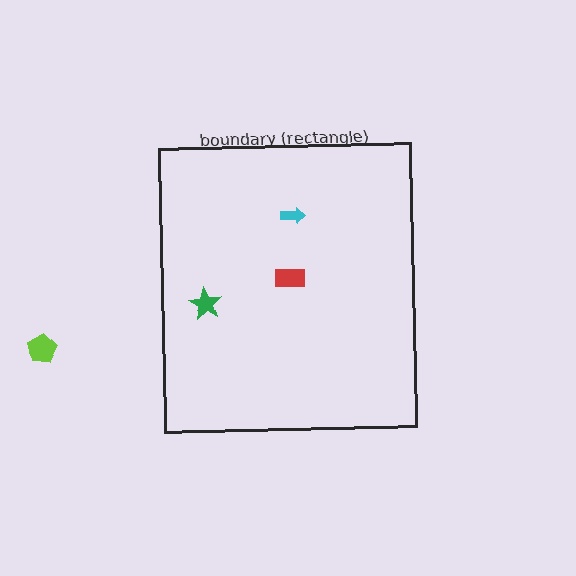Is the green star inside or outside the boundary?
Inside.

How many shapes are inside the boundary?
3 inside, 1 outside.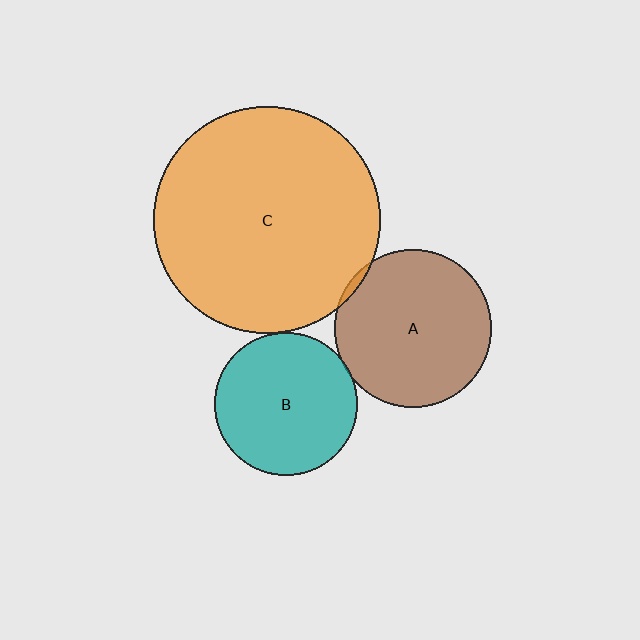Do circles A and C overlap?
Yes.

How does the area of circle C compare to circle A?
Approximately 2.1 times.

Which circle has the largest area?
Circle C (orange).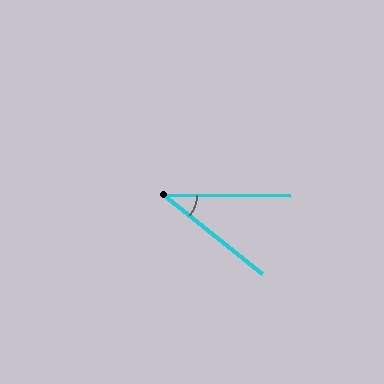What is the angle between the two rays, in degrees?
Approximately 39 degrees.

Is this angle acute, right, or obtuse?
It is acute.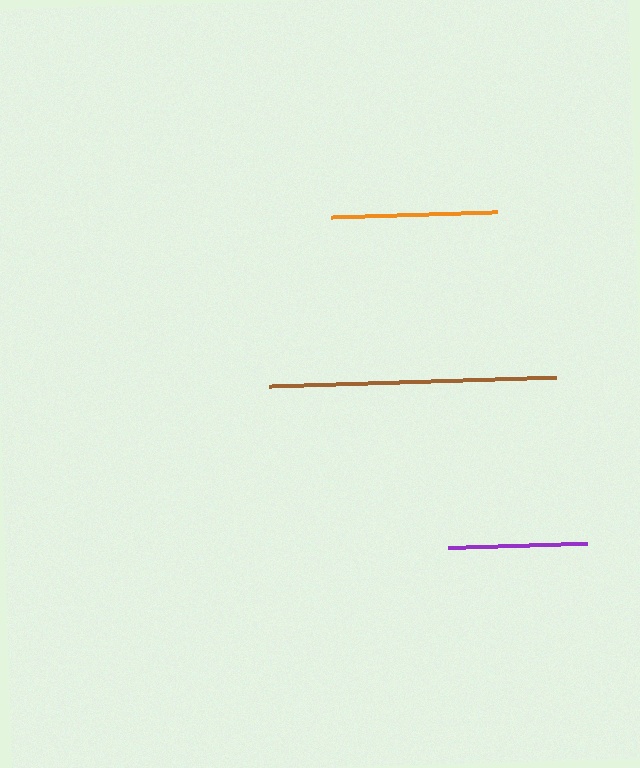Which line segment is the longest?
The brown line is the longest at approximately 287 pixels.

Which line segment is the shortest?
The purple line is the shortest at approximately 139 pixels.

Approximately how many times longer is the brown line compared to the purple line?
The brown line is approximately 2.1 times the length of the purple line.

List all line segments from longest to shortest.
From longest to shortest: brown, orange, purple.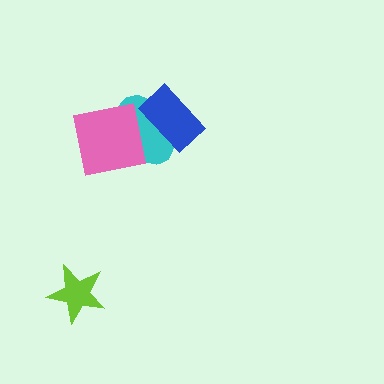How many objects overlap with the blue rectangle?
1 object overlaps with the blue rectangle.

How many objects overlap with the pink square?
1 object overlaps with the pink square.